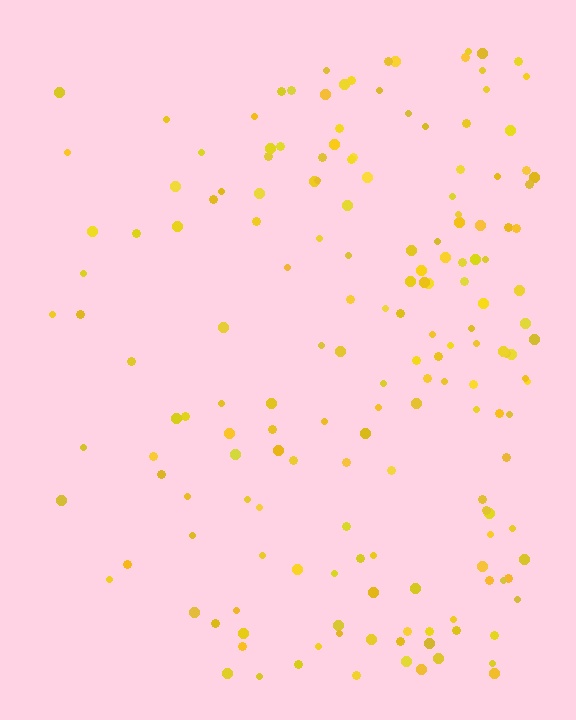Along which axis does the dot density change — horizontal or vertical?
Horizontal.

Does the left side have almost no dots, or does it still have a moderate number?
Still a moderate number, just noticeably fewer than the right.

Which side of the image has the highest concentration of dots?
The right.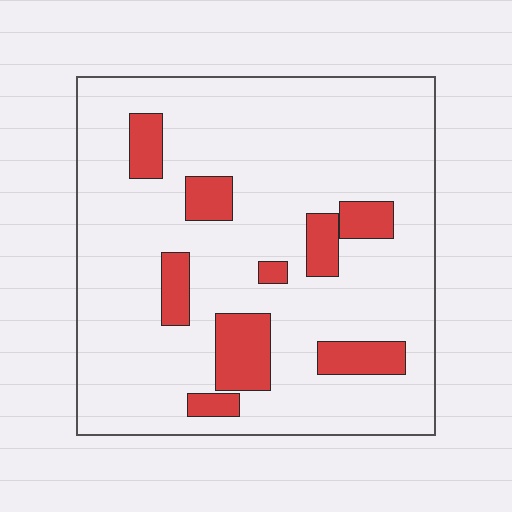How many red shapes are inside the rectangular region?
9.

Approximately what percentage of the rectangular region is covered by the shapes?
Approximately 15%.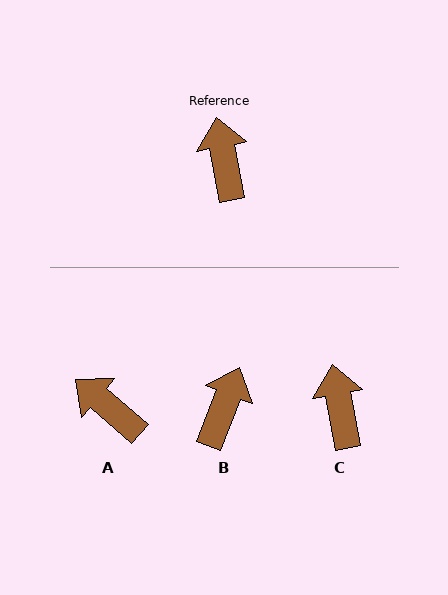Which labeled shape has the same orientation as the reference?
C.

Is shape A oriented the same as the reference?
No, it is off by about 39 degrees.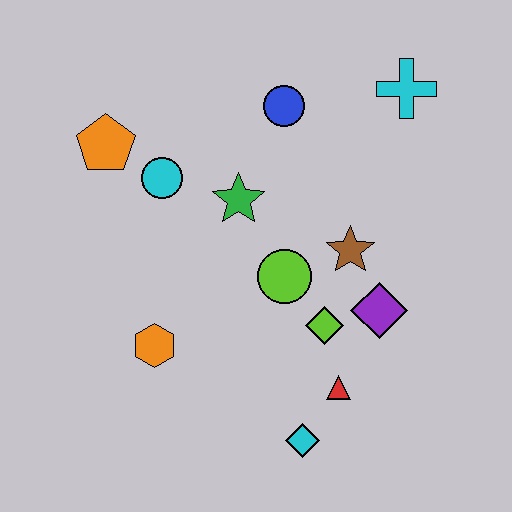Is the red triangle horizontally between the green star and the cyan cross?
Yes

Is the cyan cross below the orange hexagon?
No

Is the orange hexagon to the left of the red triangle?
Yes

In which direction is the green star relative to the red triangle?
The green star is above the red triangle.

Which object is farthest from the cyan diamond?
The cyan cross is farthest from the cyan diamond.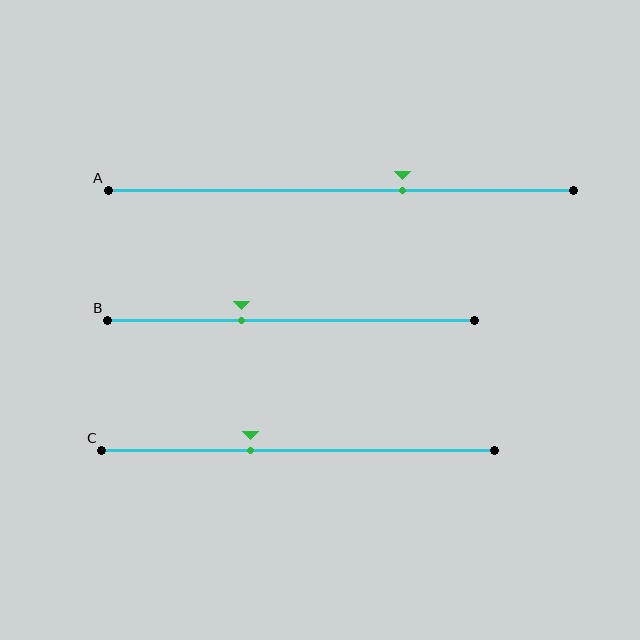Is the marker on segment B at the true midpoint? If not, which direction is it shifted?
No, the marker on segment B is shifted to the left by about 13% of the segment length.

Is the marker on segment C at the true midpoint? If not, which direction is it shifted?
No, the marker on segment C is shifted to the left by about 12% of the segment length.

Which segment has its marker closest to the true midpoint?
Segment C has its marker closest to the true midpoint.